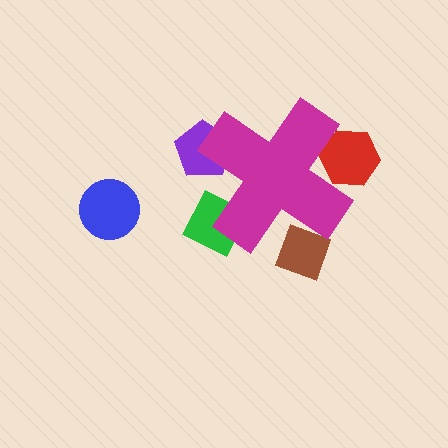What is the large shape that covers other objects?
A magenta cross.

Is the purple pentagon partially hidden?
Yes, the purple pentagon is partially hidden behind the magenta cross.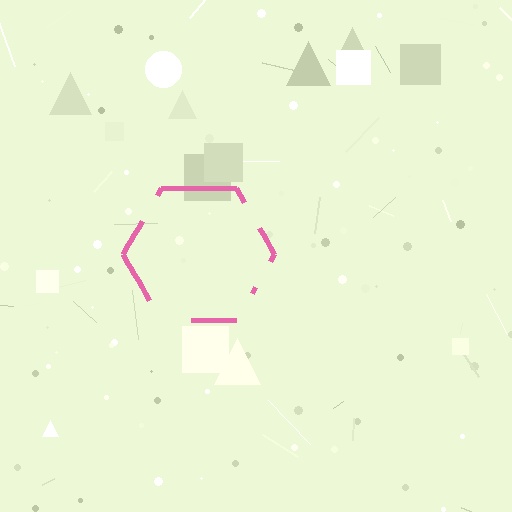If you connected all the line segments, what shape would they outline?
They would outline a hexagon.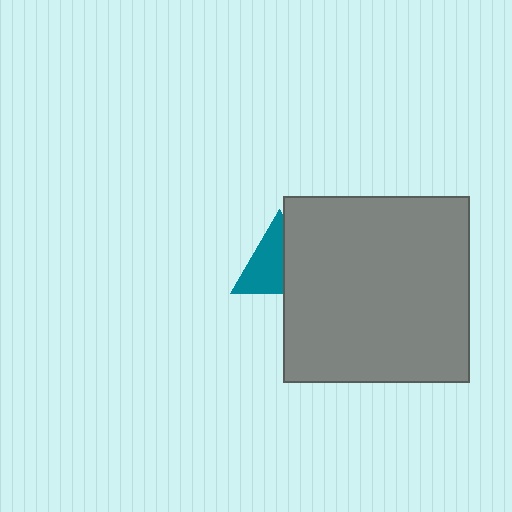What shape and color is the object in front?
The object in front is a gray square.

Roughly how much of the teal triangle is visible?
About half of it is visible (roughly 58%).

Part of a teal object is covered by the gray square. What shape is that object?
It is a triangle.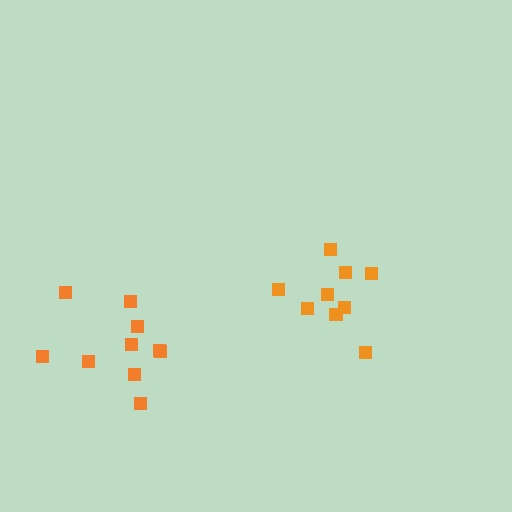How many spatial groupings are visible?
There are 2 spatial groupings.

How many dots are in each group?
Group 1: 10 dots, Group 2: 9 dots (19 total).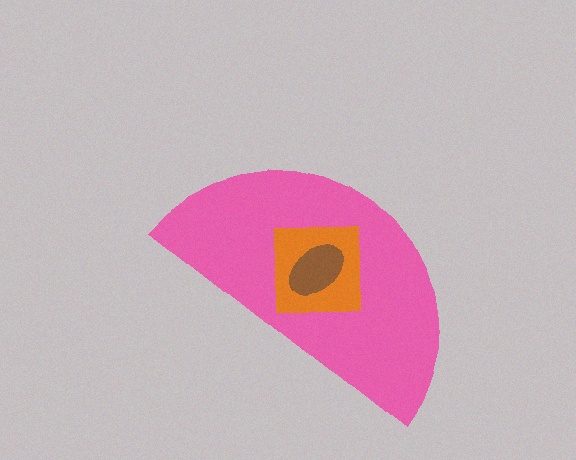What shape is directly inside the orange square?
The brown ellipse.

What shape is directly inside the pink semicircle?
The orange square.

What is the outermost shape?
The pink semicircle.